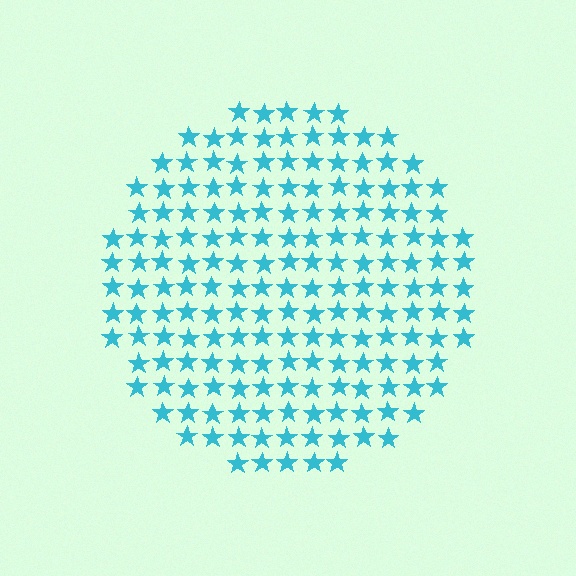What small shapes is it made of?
It is made of small stars.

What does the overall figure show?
The overall figure shows a circle.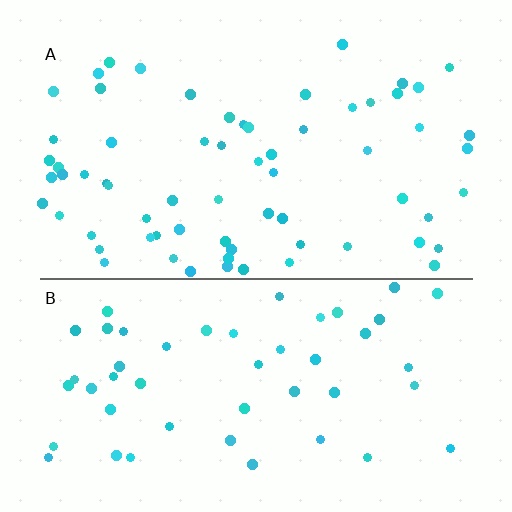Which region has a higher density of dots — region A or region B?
A (the top).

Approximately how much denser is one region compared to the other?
Approximately 1.3× — region A over region B.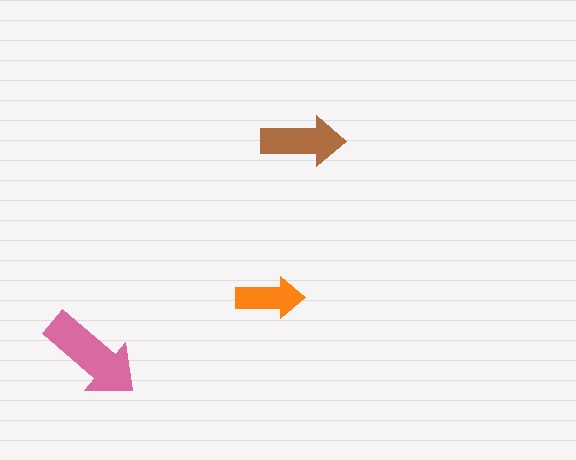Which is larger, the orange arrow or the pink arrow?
The pink one.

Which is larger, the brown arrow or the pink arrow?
The pink one.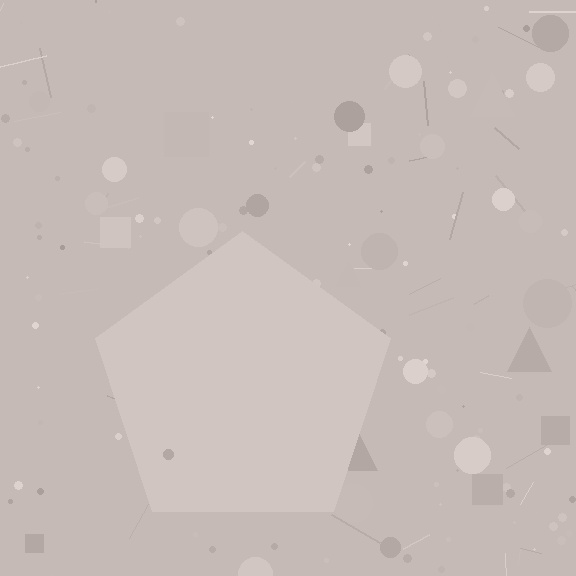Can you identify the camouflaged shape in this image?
The camouflaged shape is a pentagon.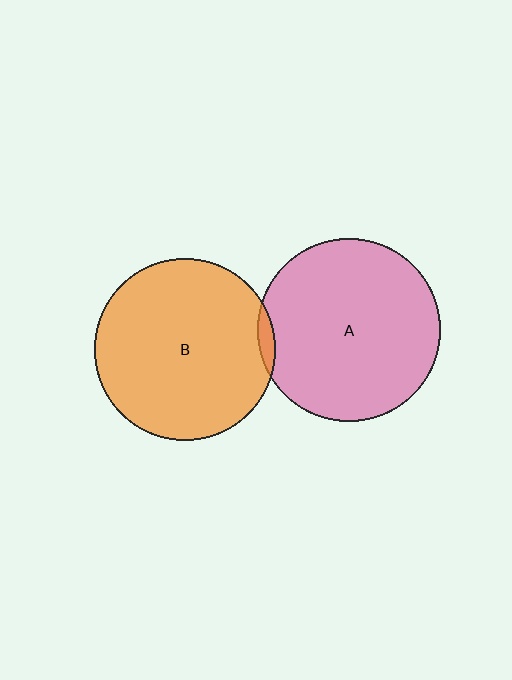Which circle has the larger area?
Circle A (pink).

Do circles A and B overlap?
Yes.